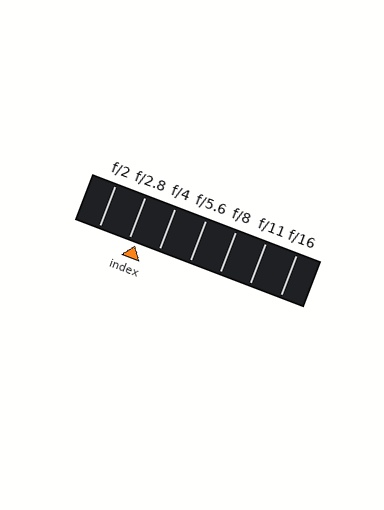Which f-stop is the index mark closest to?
The index mark is closest to f/2.8.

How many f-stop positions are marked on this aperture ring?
There are 7 f-stop positions marked.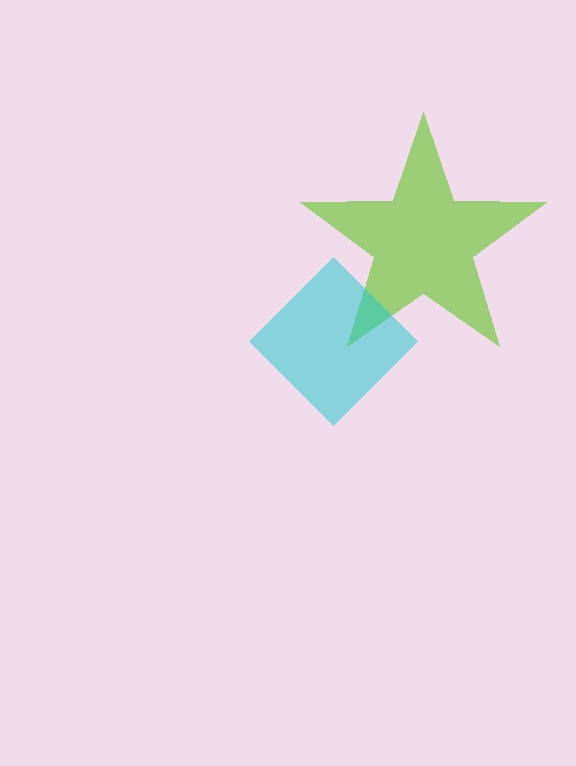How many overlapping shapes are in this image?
There are 2 overlapping shapes in the image.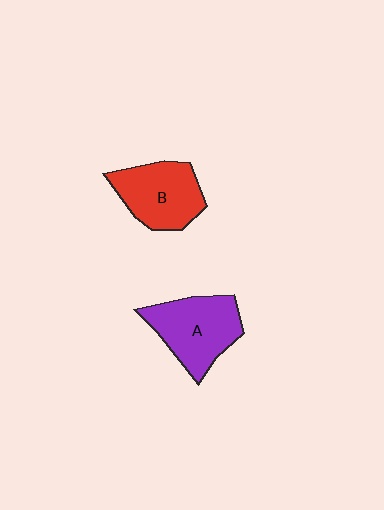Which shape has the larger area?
Shape A (purple).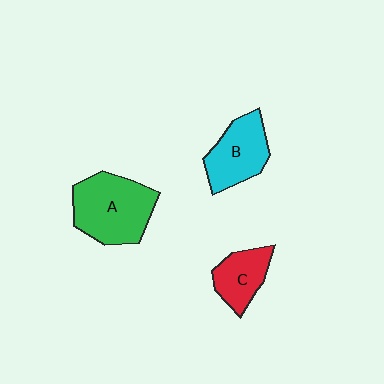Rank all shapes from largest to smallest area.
From largest to smallest: A (green), B (cyan), C (red).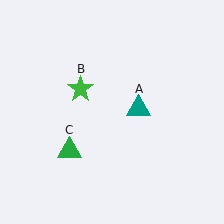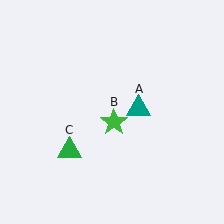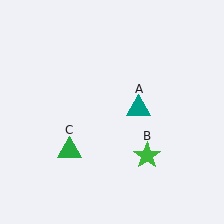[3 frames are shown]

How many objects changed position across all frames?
1 object changed position: green star (object B).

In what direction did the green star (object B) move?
The green star (object B) moved down and to the right.